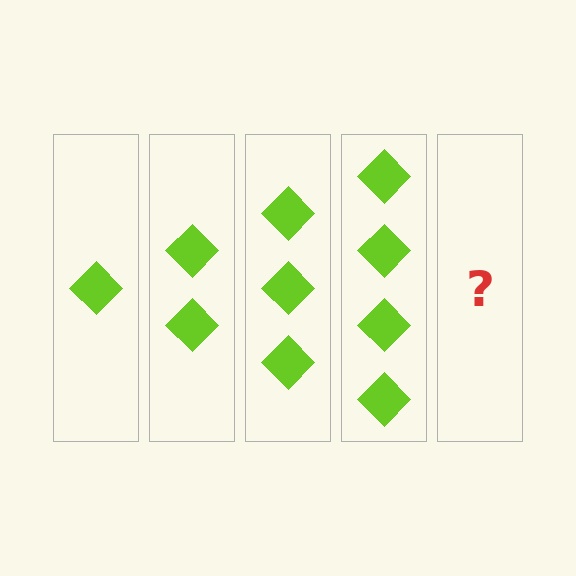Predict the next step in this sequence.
The next step is 5 diamonds.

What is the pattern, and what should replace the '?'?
The pattern is that each step adds one more diamond. The '?' should be 5 diamonds.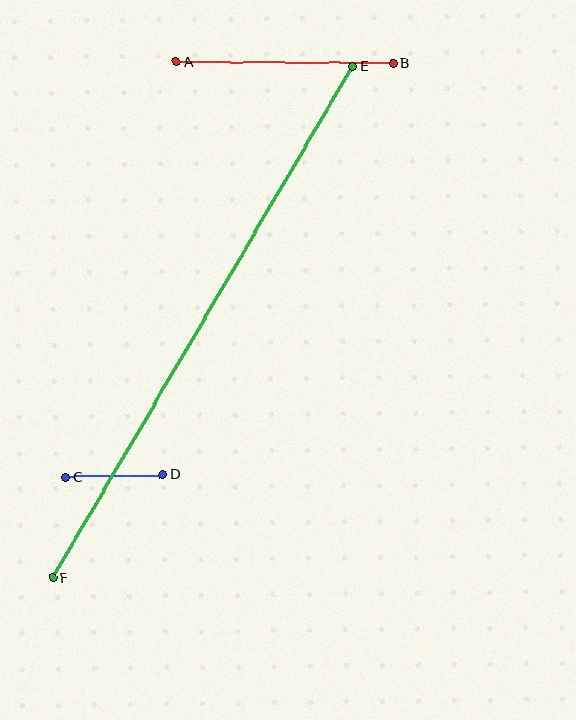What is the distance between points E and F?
The distance is approximately 592 pixels.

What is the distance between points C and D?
The distance is approximately 97 pixels.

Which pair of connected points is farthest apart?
Points E and F are farthest apart.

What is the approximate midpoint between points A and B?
The midpoint is at approximately (284, 62) pixels.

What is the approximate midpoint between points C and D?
The midpoint is at approximately (115, 476) pixels.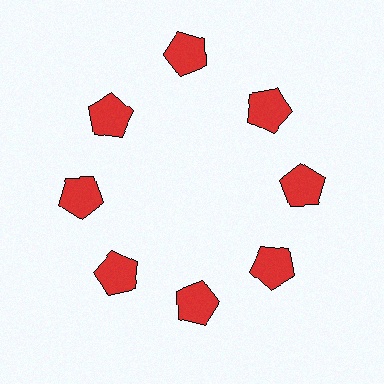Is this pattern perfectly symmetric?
No. The 8 red pentagons are arranged in a ring, but one element near the 12 o'clock position is pushed outward from the center, breaking the 8-fold rotational symmetry.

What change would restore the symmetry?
The symmetry would be restored by moving it inward, back onto the ring so that all 8 pentagons sit at equal angles and equal distance from the center.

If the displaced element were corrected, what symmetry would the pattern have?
It would have 8-fold rotational symmetry — the pattern would map onto itself every 45 degrees.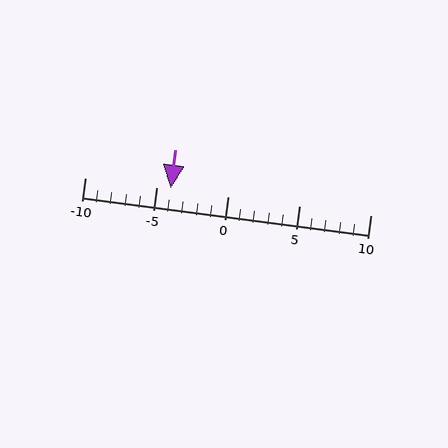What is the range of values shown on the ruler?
The ruler shows values from -10 to 10.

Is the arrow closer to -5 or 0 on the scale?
The arrow is closer to -5.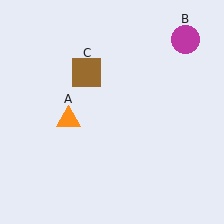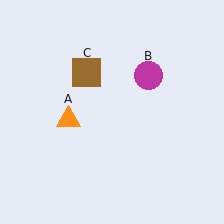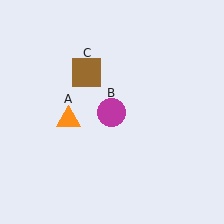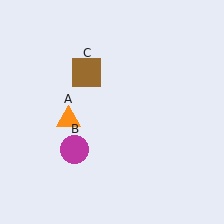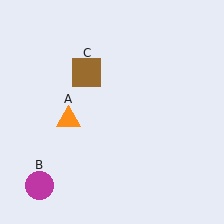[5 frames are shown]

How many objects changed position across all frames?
1 object changed position: magenta circle (object B).